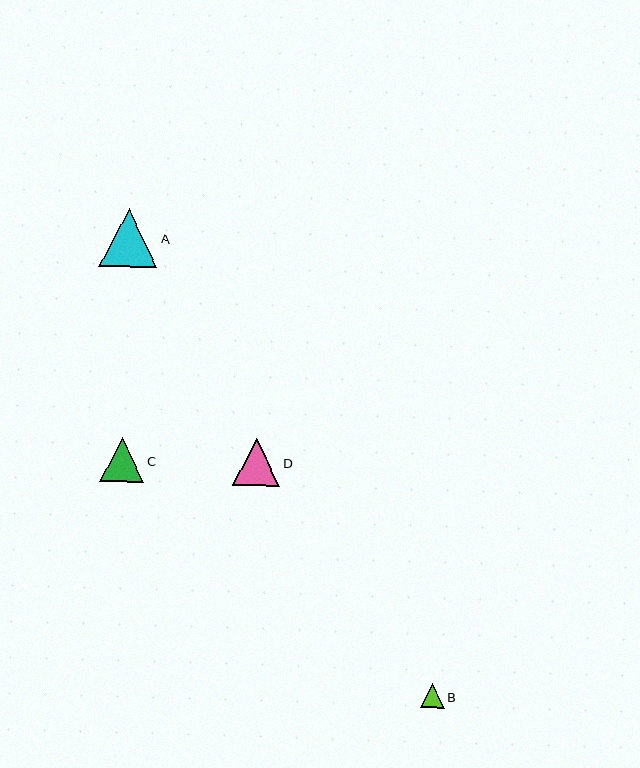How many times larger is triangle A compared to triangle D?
Triangle A is approximately 1.2 times the size of triangle D.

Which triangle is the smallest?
Triangle B is the smallest with a size of approximately 24 pixels.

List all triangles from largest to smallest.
From largest to smallest: A, D, C, B.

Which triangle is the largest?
Triangle A is the largest with a size of approximately 58 pixels.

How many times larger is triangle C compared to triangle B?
Triangle C is approximately 1.8 times the size of triangle B.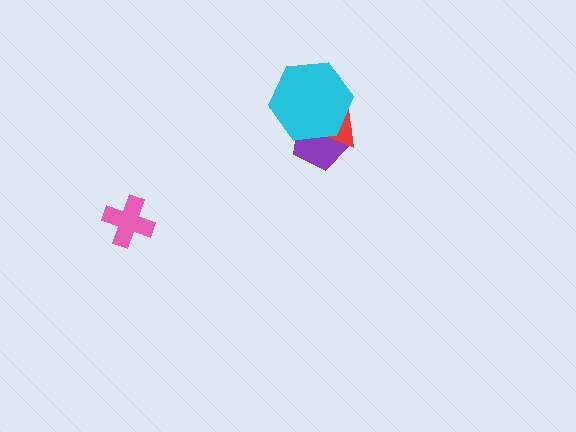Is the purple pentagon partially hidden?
Yes, it is partially covered by another shape.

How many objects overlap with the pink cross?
0 objects overlap with the pink cross.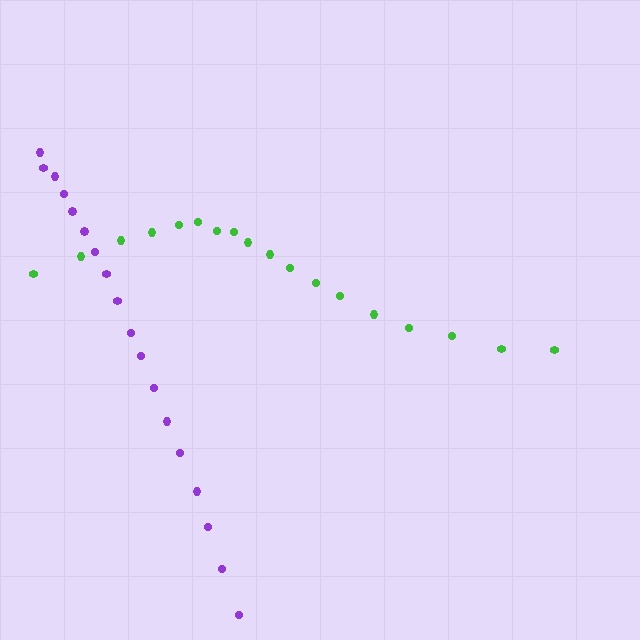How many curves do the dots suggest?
There are 2 distinct paths.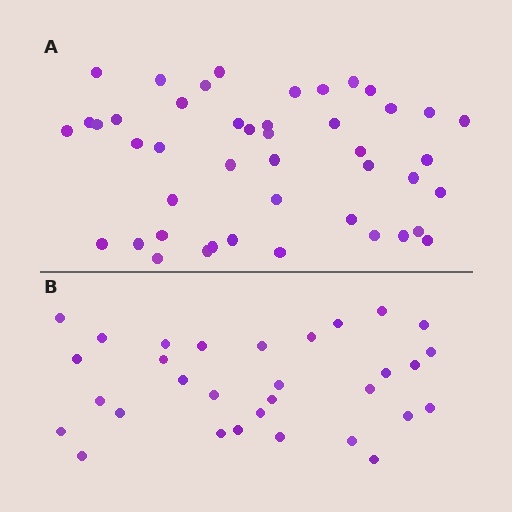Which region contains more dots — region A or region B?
Region A (the top region) has more dots.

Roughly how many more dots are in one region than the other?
Region A has approximately 15 more dots than region B.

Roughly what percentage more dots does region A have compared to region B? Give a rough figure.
About 45% more.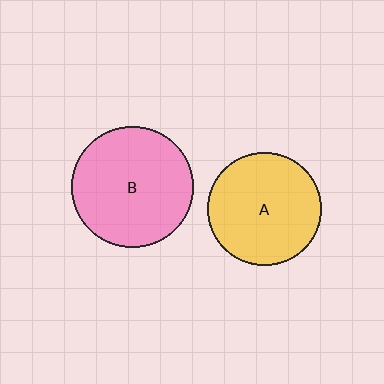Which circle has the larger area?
Circle B (pink).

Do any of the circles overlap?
No, none of the circles overlap.